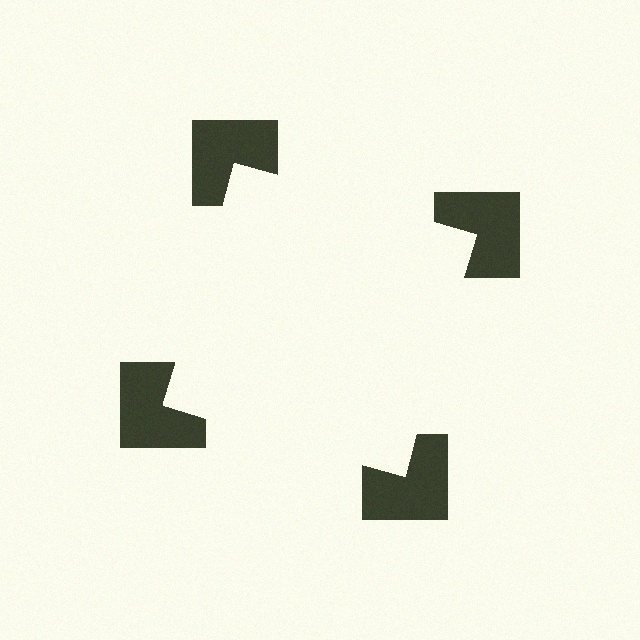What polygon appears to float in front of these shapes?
An illusory square — its edges are inferred from the aligned wedge cuts in the notched squares, not physically drawn.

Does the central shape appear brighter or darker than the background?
It typically appears slightly brighter than the background, even though no actual brightness change is drawn.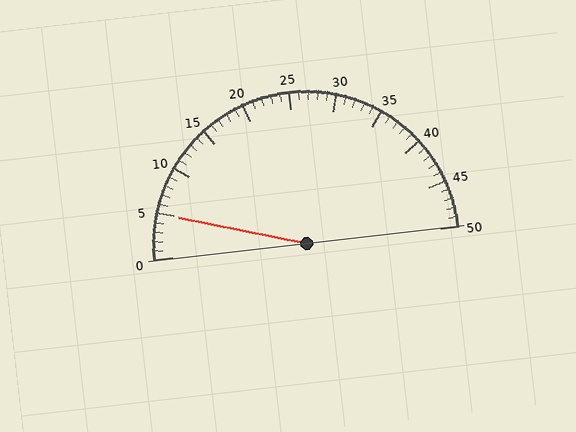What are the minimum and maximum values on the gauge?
The gauge ranges from 0 to 50.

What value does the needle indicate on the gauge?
The needle indicates approximately 5.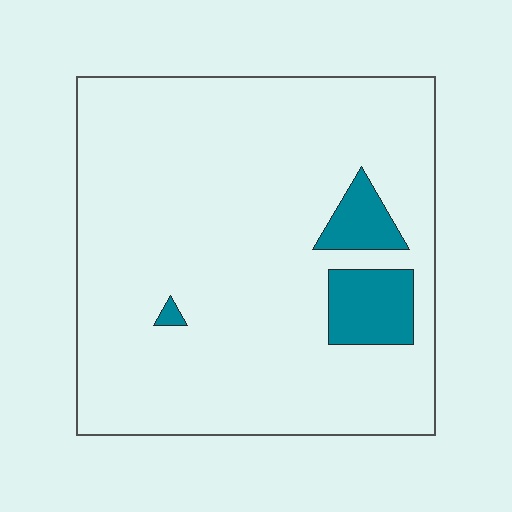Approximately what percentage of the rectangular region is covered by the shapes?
Approximately 10%.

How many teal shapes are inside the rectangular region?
3.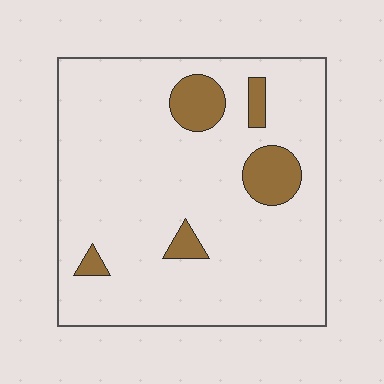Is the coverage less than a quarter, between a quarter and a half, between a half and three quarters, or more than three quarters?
Less than a quarter.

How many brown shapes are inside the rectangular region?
5.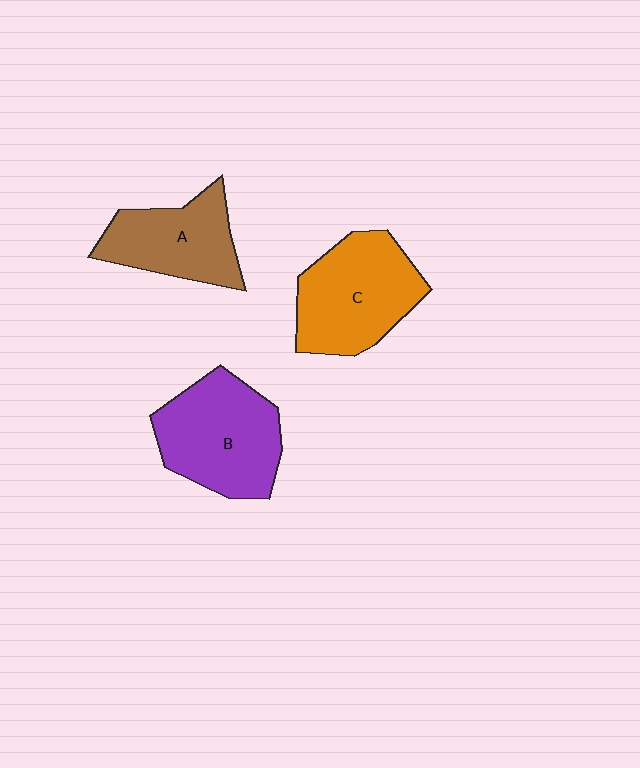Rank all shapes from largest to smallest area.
From largest to smallest: B (purple), C (orange), A (brown).